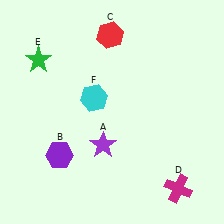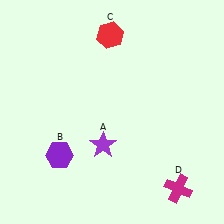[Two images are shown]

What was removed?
The cyan hexagon (F), the green star (E) were removed in Image 2.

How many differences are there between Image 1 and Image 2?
There are 2 differences between the two images.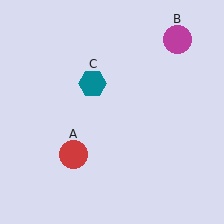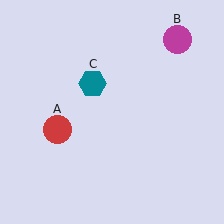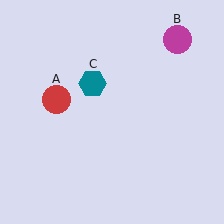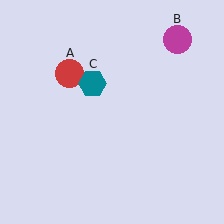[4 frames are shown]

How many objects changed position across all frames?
1 object changed position: red circle (object A).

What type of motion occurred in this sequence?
The red circle (object A) rotated clockwise around the center of the scene.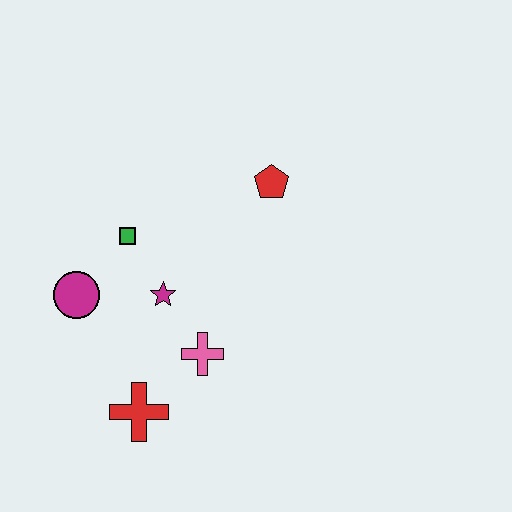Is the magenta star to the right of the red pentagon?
No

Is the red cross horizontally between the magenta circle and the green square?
No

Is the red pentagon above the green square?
Yes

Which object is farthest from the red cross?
The red pentagon is farthest from the red cross.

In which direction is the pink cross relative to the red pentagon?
The pink cross is below the red pentagon.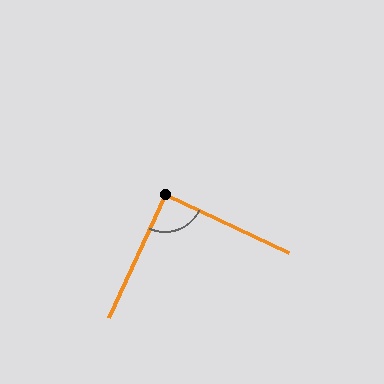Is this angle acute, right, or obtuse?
It is approximately a right angle.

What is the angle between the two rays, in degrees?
Approximately 89 degrees.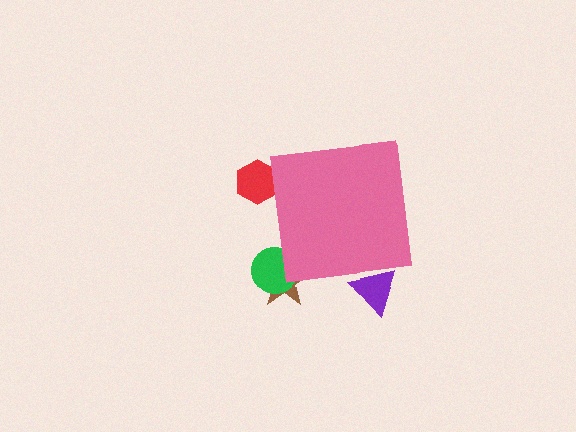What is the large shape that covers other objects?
A pink square.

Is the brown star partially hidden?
Yes, the brown star is partially hidden behind the pink square.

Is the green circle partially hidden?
Yes, the green circle is partially hidden behind the pink square.